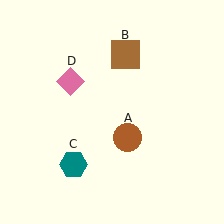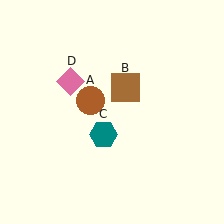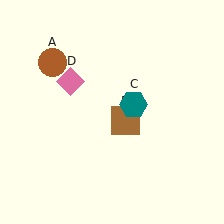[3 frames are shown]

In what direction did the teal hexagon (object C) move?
The teal hexagon (object C) moved up and to the right.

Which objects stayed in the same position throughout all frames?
Pink diamond (object D) remained stationary.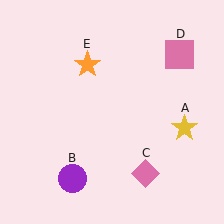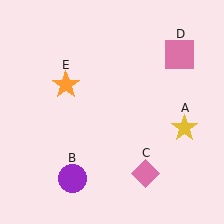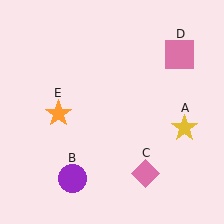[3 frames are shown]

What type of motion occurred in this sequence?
The orange star (object E) rotated counterclockwise around the center of the scene.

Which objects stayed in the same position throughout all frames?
Yellow star (object A) and purple circle (object B) and pink diamond (object C) and pink square (object D) remained stationary.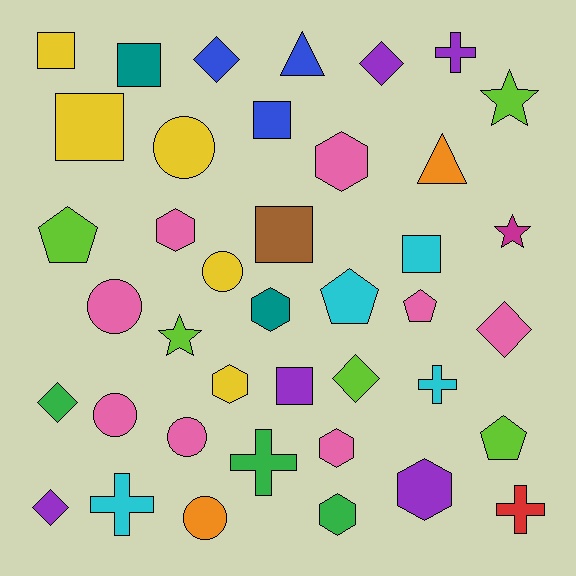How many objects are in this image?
There are 40 objects.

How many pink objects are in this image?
There are 8 pink objects.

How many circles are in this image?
There are 6 circles.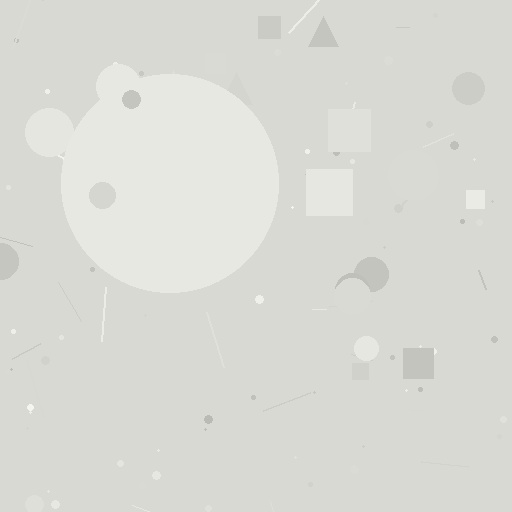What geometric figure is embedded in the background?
A circle is embedded in the background.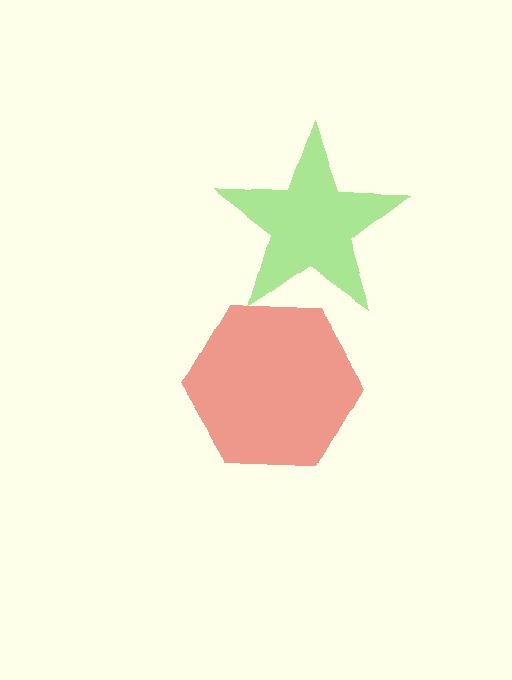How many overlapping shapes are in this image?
There are 2 overlapping shapes in the image.